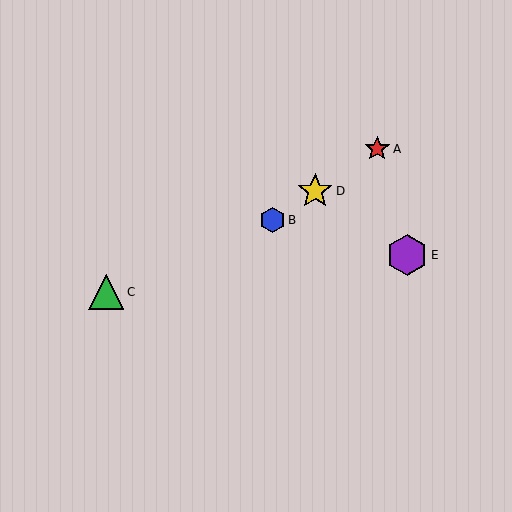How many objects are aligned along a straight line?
3 objects (A, B, D) are aligned along a straight line.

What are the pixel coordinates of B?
Object B is at (273, 220).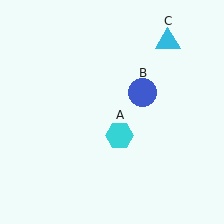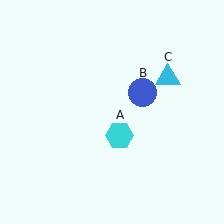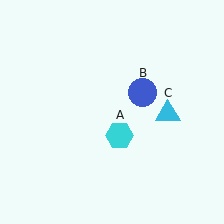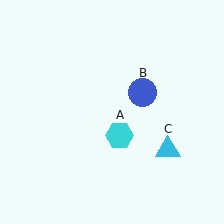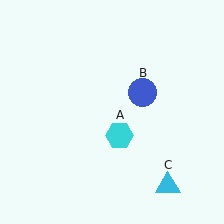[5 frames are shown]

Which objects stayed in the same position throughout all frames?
Cyan hexagon (object A) and blue circle (object B) remained stationary.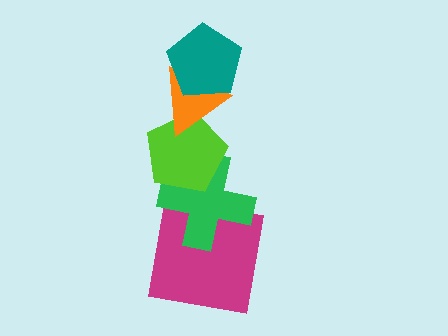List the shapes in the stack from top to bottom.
From top to bottom: the teal pentagon, the orange triangle, the lime pentagon, the green cross, the magenta square.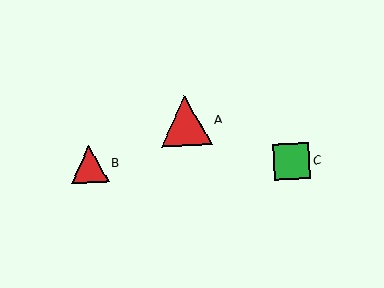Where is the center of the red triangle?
The center of the red triangle is at (186, 121).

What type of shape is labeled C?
Shape C is a green square.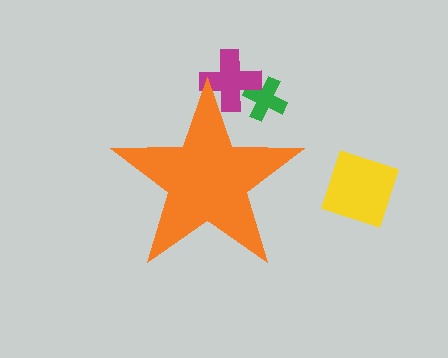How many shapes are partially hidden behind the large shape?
2 shapes are partially hidden.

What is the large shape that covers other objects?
An orange star.